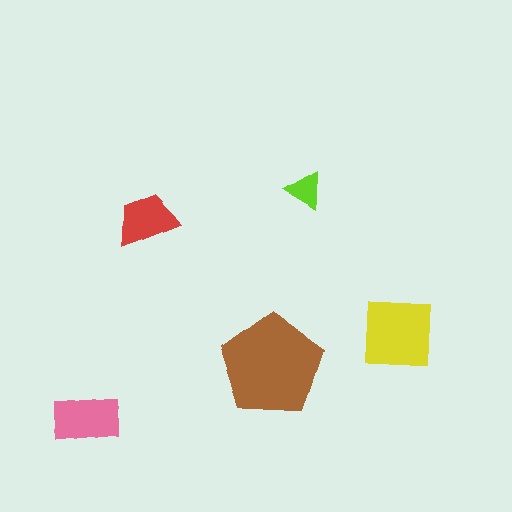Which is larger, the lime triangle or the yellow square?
The yellow square.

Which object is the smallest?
The lime triangle.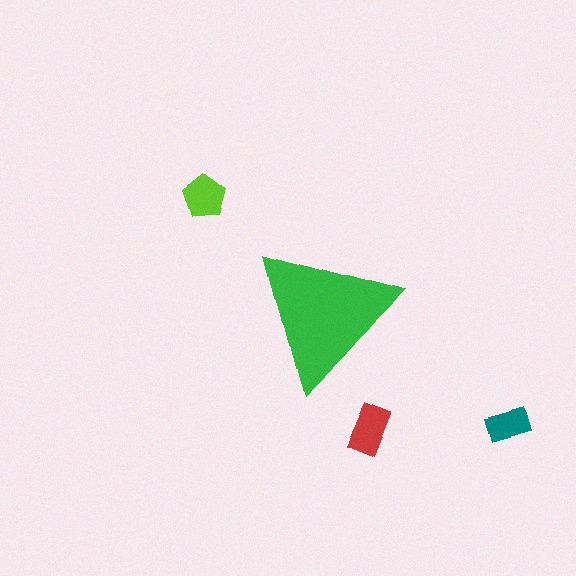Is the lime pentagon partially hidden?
No, the lime pentagon is fully visible.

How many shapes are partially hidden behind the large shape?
0 shapes are partially hidden.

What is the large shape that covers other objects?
A green triangle.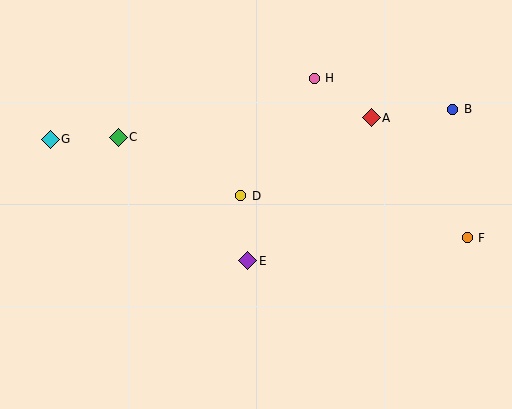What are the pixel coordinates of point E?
Point E is at (248, 261).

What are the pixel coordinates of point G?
Point G is at (50, 139).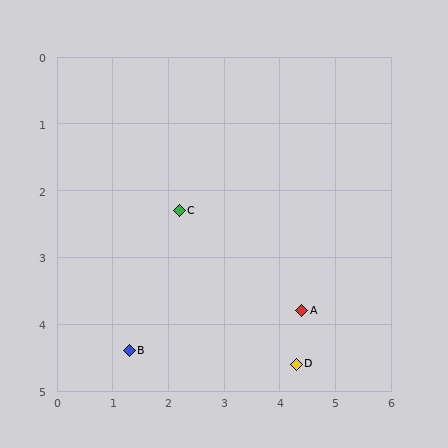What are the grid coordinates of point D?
Point D is at approximately (4.3, 4.6).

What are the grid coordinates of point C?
Point C is at approximately (2.2, 2.3).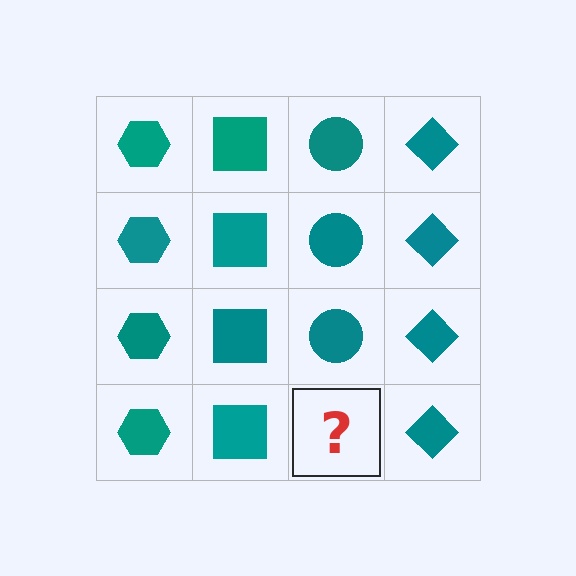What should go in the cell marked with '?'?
The missing cell should contain a teal circle.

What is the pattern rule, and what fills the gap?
The rule is that each column has a consistent shape. The gap should be filled with a teal circle.